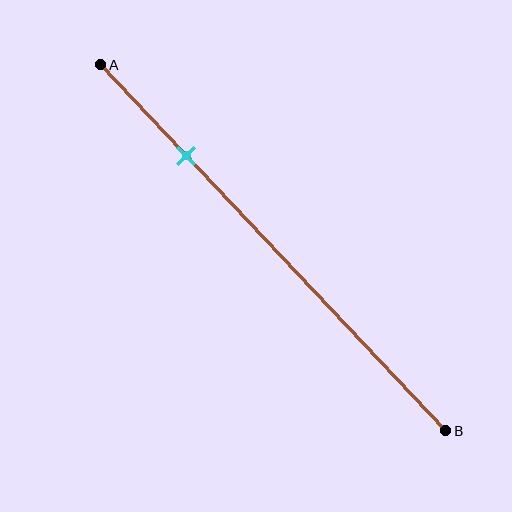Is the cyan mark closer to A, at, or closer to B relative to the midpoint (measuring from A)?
The cyan mark is closer to point A than the midpoint of segment AB.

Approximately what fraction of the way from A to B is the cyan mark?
The cyan mark is approximately 25% of the way from A to B.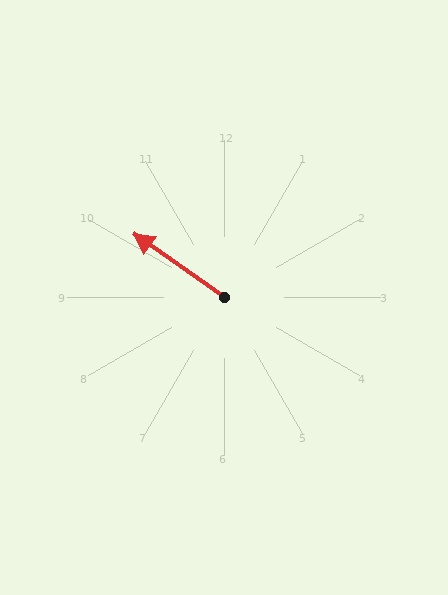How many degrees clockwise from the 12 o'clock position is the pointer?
Approximately 305 degrees.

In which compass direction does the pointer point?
Northwest.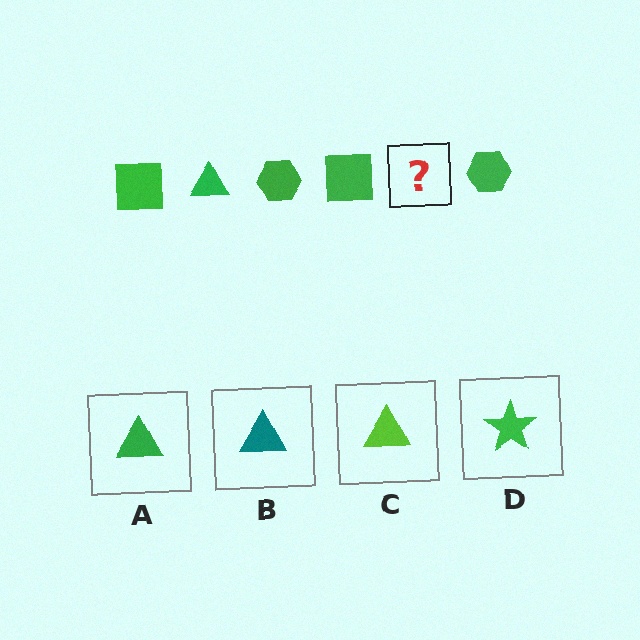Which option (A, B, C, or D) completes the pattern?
A.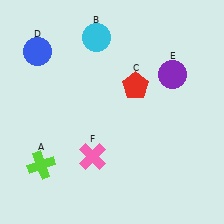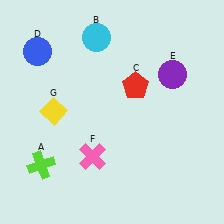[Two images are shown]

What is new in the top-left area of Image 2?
A yellow diamond (G) was added in the top-left area of Image 2.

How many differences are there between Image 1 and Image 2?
There is 1 difference between the two images.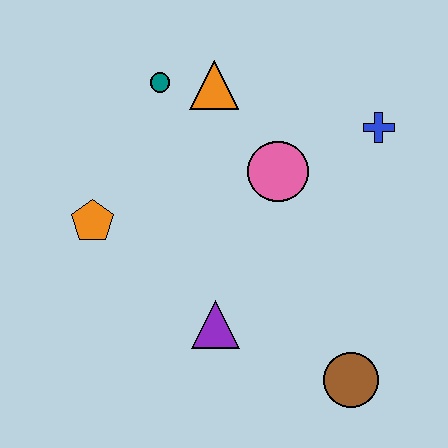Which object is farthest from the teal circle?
The brown circle is farthest from the teal circle.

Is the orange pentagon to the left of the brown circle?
Yes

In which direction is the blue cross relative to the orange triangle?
The blue cross is to the right of the orange triangle.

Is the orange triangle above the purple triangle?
Yes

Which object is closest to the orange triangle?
The teal circle is closest to the orange triangle.